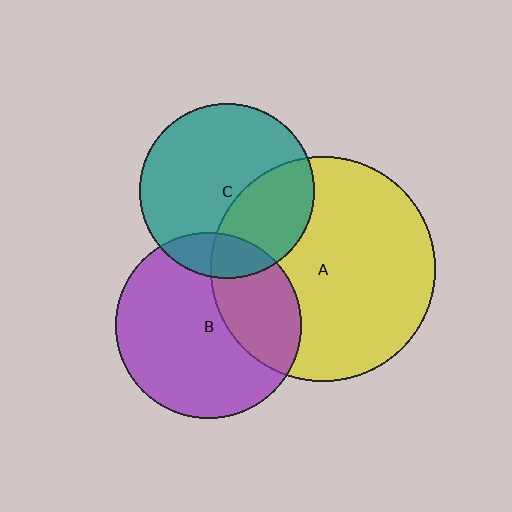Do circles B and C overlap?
Yes.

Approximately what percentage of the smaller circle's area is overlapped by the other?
Approximately 15%.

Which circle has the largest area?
Circle A (yellow).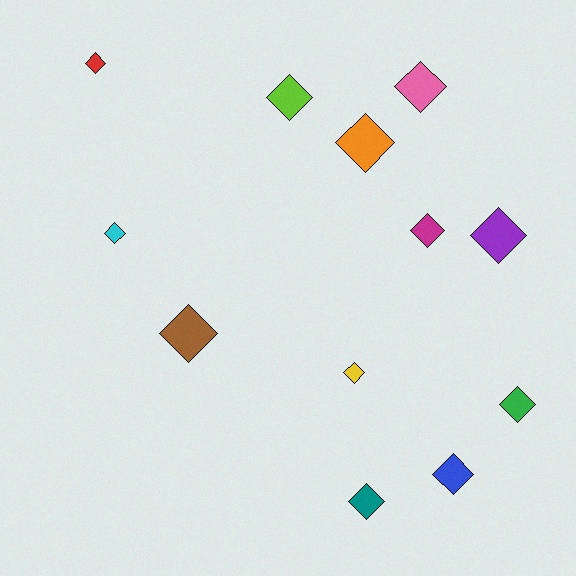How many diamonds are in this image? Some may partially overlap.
There are 12 diamonds.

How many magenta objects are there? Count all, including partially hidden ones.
There is 1 magenta object.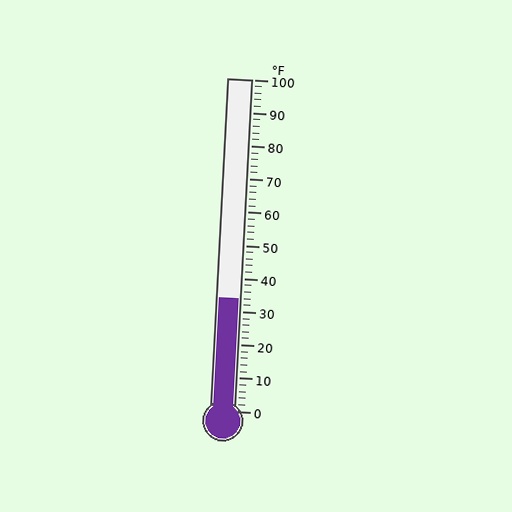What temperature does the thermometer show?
The thermometer shows approximately 34°F.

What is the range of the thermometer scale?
The thermometer scale ranges from 0°F to 100°F.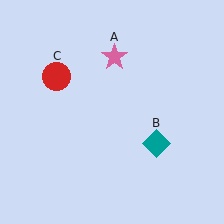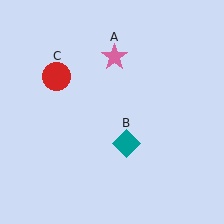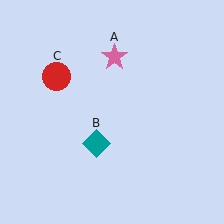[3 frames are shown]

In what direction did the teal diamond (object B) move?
The teal diamond (object B) moved left.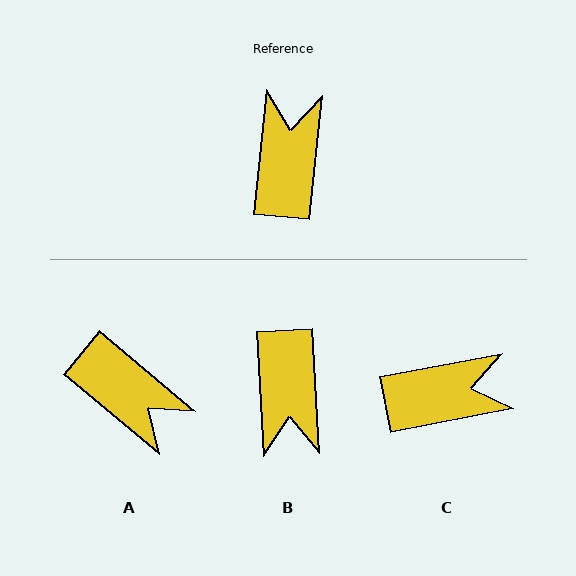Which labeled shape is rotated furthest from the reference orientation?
B, about 171 degrees away.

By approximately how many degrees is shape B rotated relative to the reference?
Approximately 171 degrees clockwise.